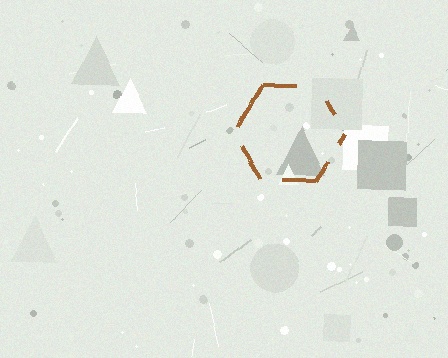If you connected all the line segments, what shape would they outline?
They would outline a hexagon.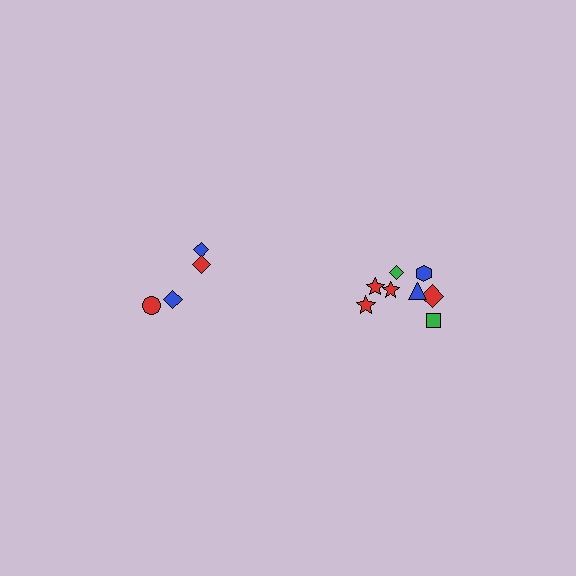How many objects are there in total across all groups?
There are 12 objects.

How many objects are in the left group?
There are 4 objects.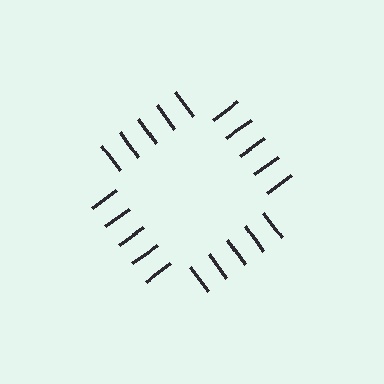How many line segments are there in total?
20 — 5 along each of the 4 edges.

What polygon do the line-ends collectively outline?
An illusory square — the line segments terminate on its edges but no continuous stroke is drawn.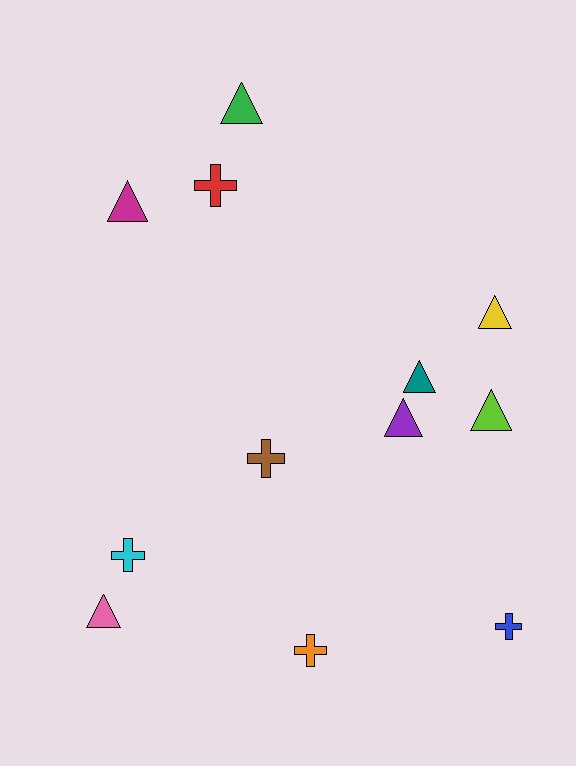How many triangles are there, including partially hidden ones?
There are 7 triangles.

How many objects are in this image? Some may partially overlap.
There are 12 objects.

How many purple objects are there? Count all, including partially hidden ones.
There is 1 purple object.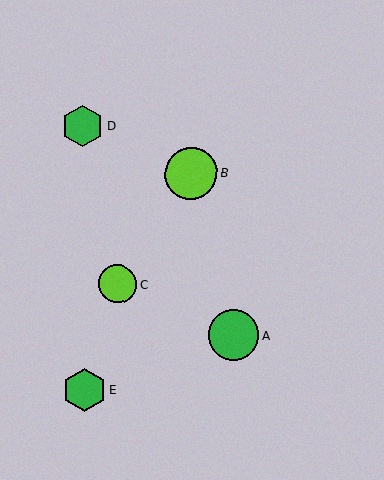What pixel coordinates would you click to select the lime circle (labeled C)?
Click at (117, 284) to select the lime circle C.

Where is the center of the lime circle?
The center of the lime circle is at (117, 284).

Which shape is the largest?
The lime circle (labeled B) is the largest.